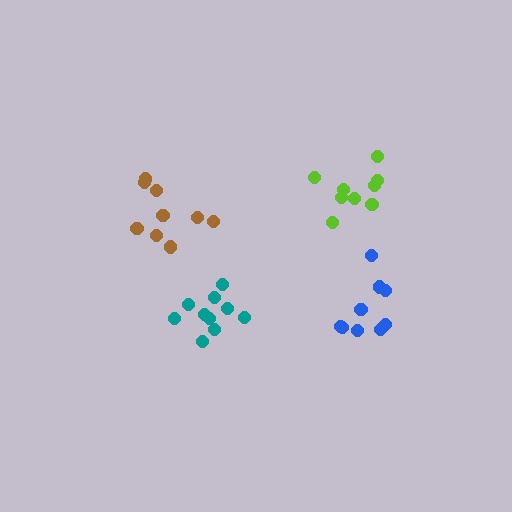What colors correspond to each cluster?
The clusters are colored: blue, teal, brown, lime.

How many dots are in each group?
Group 1: 10 dots, Group 2: 10 dots, Group 3: 9 dots, Group 4: 9 dots (38 total).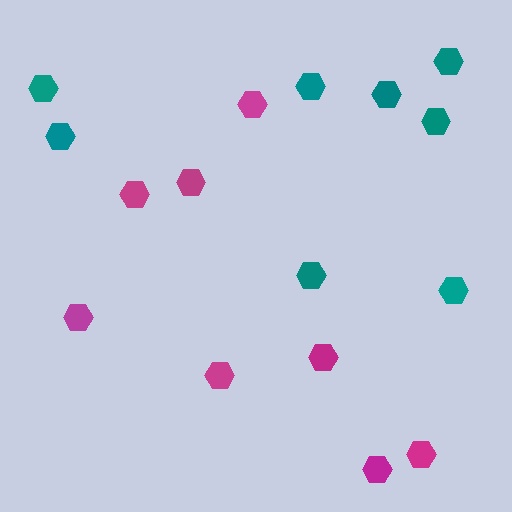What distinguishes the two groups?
There are 2 groups: one group of magenta hexagons (8) and one group of teal hexagons (8).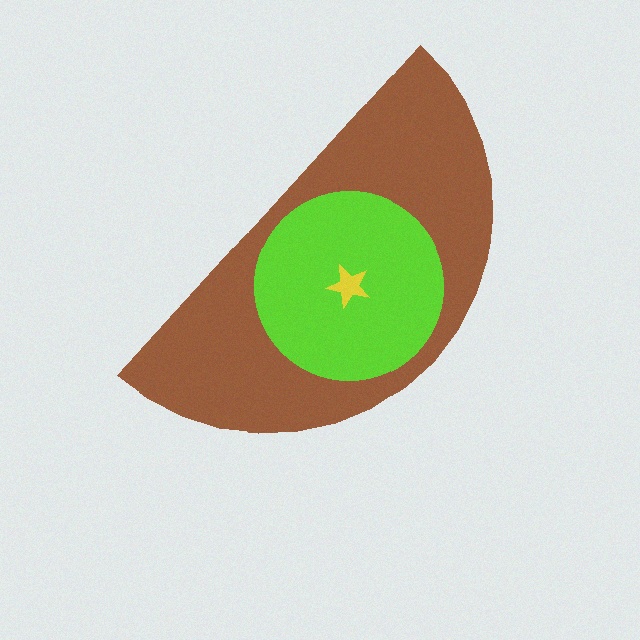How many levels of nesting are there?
3.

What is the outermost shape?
The brown semicircle.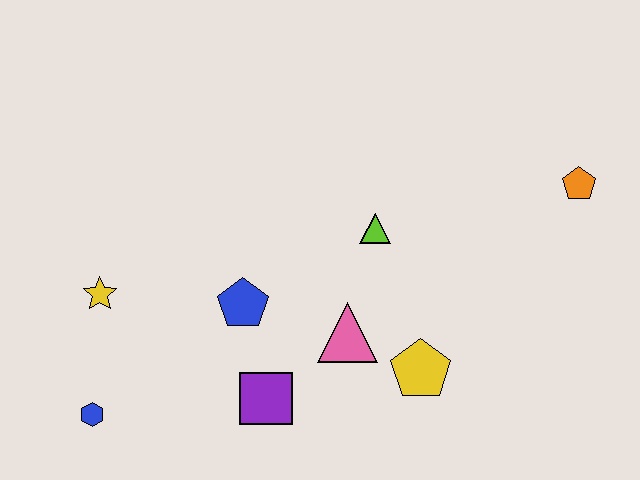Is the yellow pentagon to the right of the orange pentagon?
No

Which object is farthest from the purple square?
The orange pentagon is farthest from the purple square.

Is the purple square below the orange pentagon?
Yes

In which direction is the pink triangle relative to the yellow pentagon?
The pink triangle is to the left of the yellow pentagon.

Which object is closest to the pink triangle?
The yellow pentagon is closest to the pink triangle.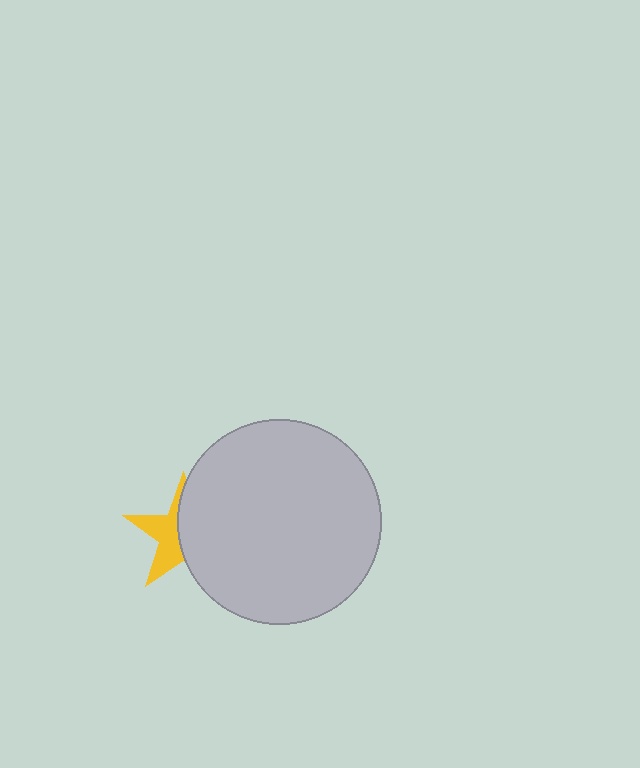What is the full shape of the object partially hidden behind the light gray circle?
The partially hidden object is a yellow star.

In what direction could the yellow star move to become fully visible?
The yellow star could move left. That would shift it out from behind the light gray circle entirely.